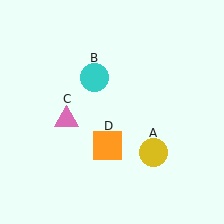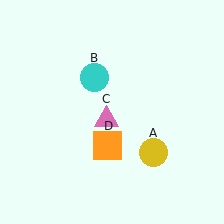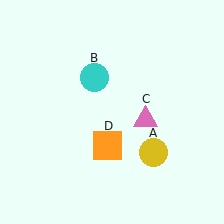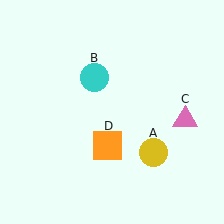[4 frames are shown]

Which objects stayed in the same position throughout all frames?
Yellow circle (object A) and cyan circle (object B) and orange square (object D) remained stationary.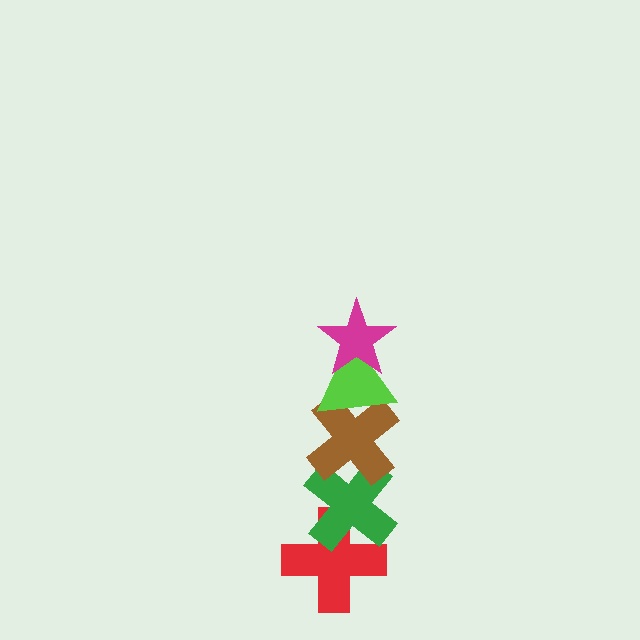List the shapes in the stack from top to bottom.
From top to bottom: the magenta star, the lime triangle, the brown cross, the green cross, the red cross.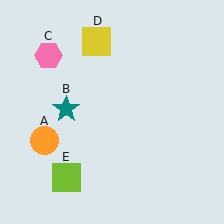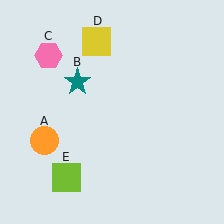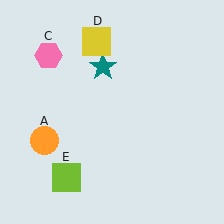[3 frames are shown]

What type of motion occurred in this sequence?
The teal star (object B) rotated clockwise around the center of the scene.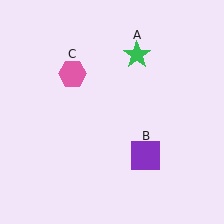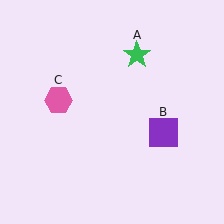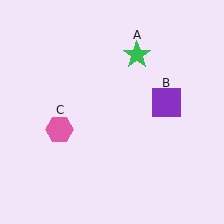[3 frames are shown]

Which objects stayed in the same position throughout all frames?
Green star (object A) remained stationary.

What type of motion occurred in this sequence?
The purple square (object B), pink hexagon (object C) rotated counterclockwise around the center of the scene.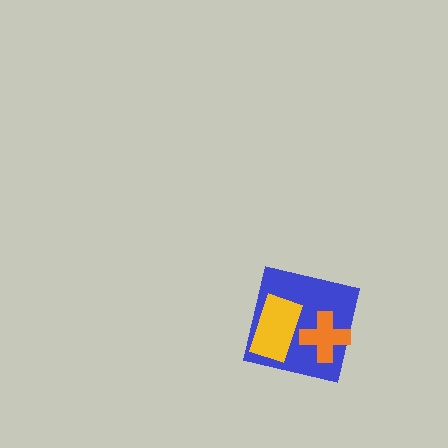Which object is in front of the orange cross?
The yellow rectangle is in front of the orange cross.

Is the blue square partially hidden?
Yes, it is partially covered by another shape.